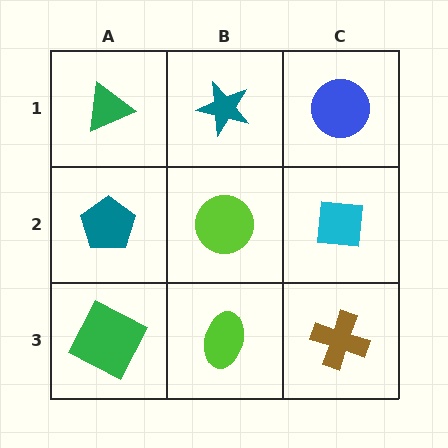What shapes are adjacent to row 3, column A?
A teal pentagon (row 2, column A), a lime ellipse (row 3, column B).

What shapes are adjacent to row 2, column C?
A blue circle (row 1, column C), a brown cross (row 3, column C), a lime circle (row 2, column B).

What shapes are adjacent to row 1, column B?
A lime circle (row 2, column B), a green triangle (row 1, column A), a blue circle (row 1, column C).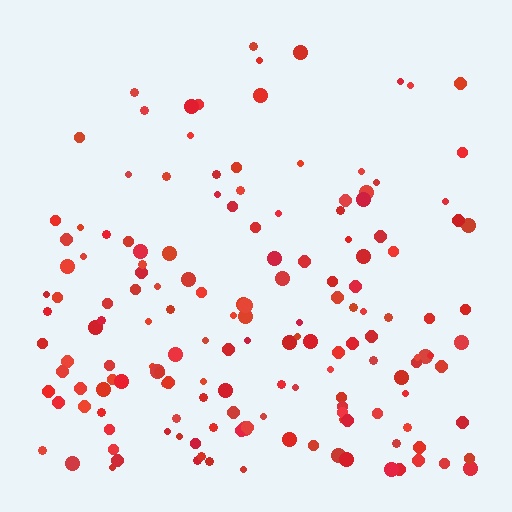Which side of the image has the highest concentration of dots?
The bottom.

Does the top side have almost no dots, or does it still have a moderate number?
Still a moderate number, just noticeably fewer than the bottom.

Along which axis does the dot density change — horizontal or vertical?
Vertical.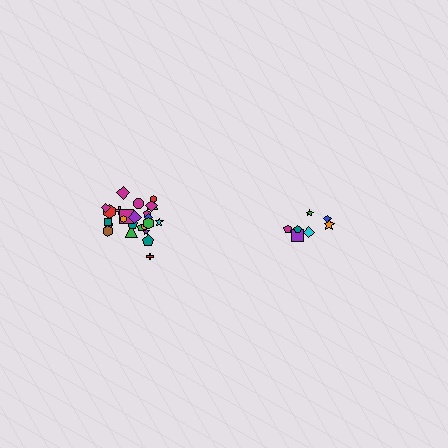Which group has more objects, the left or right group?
The left group.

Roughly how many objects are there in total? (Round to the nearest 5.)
Roughly 30 objects in total.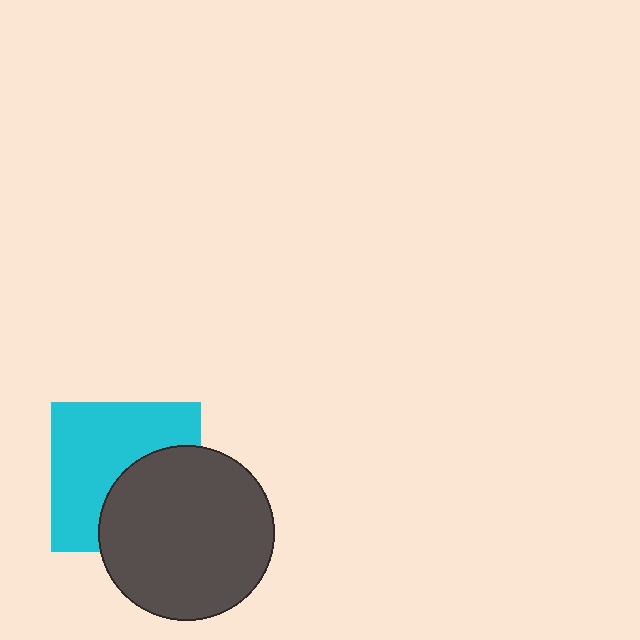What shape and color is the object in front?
The object in front is a dark gray circle.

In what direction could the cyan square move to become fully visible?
The cyan square could move toward the upper-left. That would shift it out from behind the dark gray circle entirely.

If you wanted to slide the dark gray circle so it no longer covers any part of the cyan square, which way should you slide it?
Slide it toward the lower-right — that is the most direct way to separate the two shapes.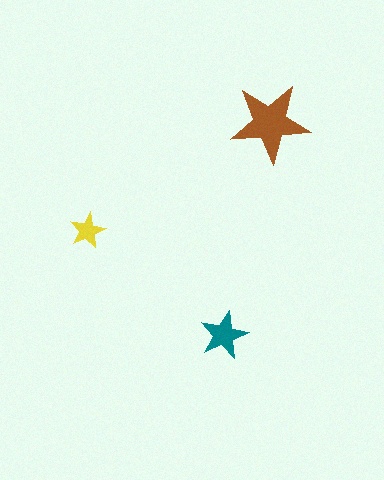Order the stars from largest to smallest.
the brown one, the teal one, the yellow one.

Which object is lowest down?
The teal star is bottommost.